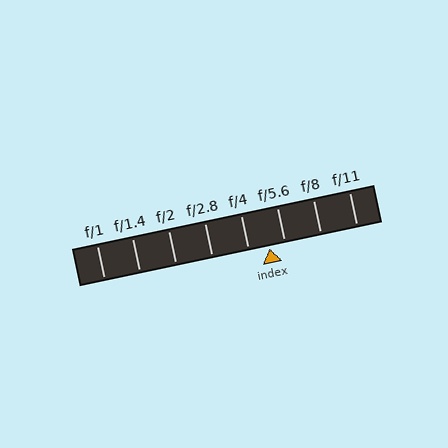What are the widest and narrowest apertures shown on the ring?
The widest aperture shown is f/1 and the narrowest is f/11.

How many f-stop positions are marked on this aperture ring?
There are 8 f-stop positions marked.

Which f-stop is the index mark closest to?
The index mark is closest to f/5.6.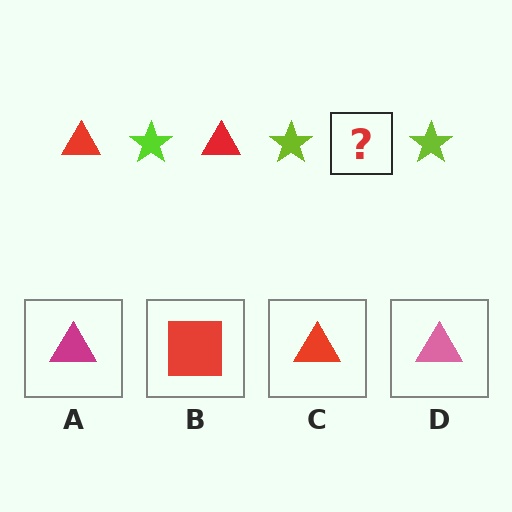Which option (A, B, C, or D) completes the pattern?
C.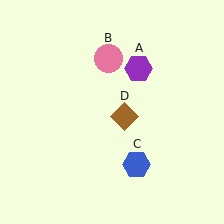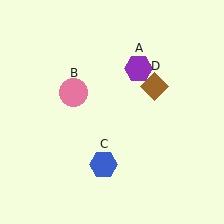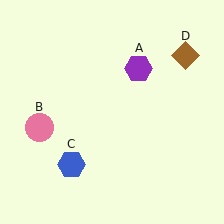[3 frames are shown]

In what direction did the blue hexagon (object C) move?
The blue hexagon (object C) moved left.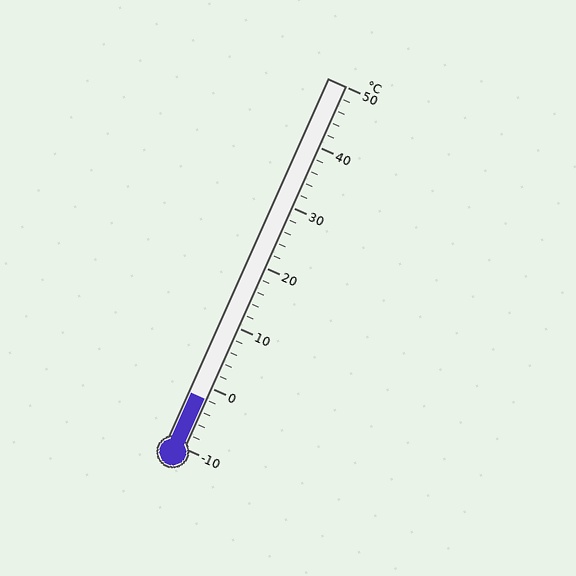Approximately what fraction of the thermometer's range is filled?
The thermometer is filled to approximately 15% of its range.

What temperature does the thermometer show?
The thermometer shows approximately -2°C.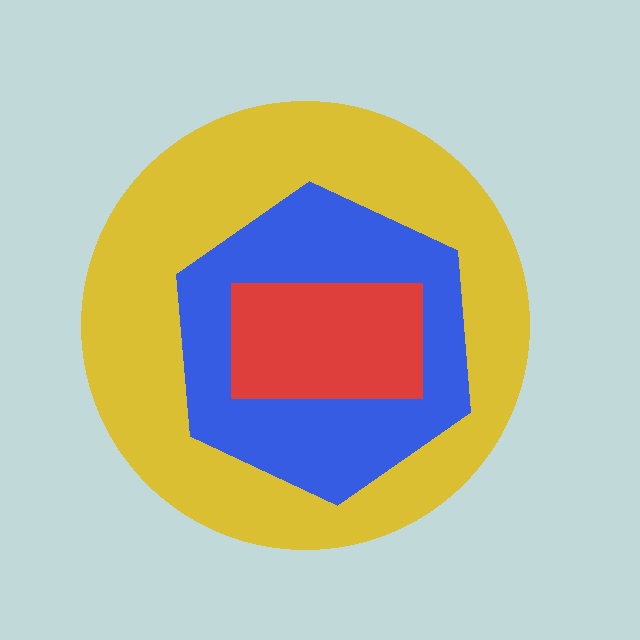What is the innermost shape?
The red rectangle.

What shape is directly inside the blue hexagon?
The red rectangle.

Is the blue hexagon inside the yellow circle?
Yes.